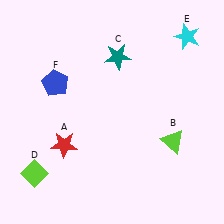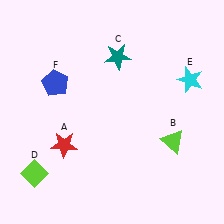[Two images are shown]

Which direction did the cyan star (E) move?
The cyan star (E) moved down.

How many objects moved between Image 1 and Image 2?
1 object moved between the two images.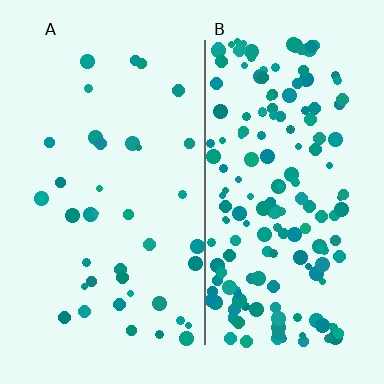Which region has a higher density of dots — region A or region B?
B (the right).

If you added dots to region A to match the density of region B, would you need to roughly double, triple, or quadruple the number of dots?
Approximately quadruple.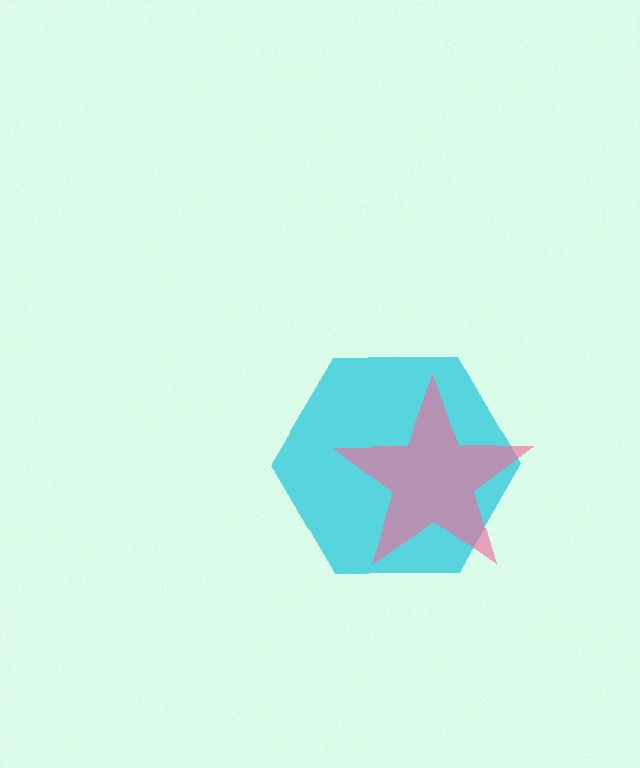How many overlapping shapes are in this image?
There are 2 overlapping shapes in the image.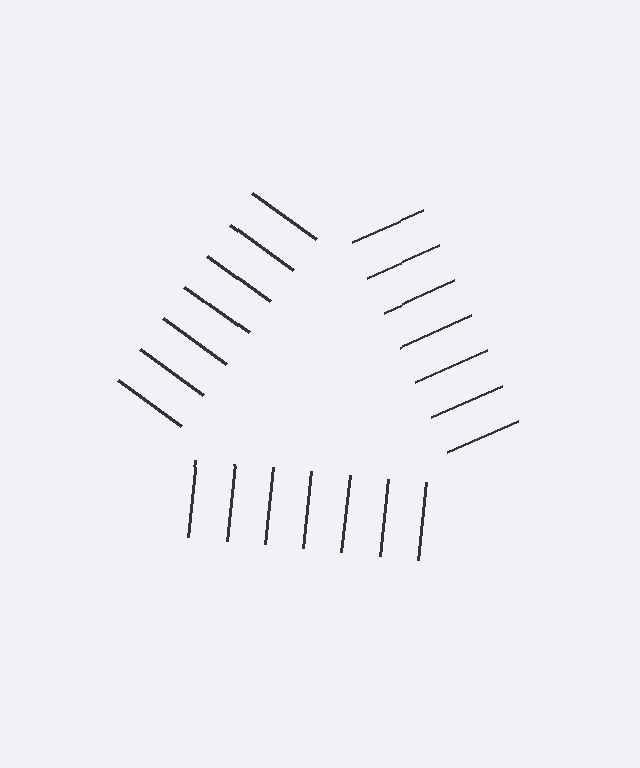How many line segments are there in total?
21 — 7 along each of the 3 edges.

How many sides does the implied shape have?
3 sides — the line-ends trace a triangle.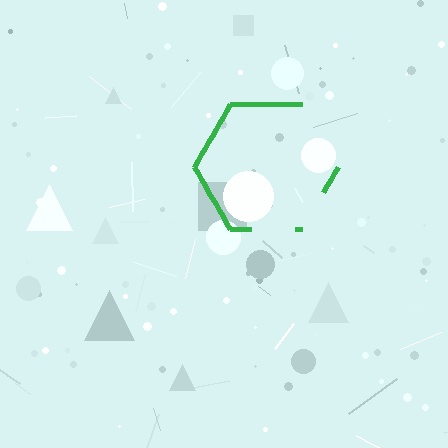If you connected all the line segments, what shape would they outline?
They would outline a hexagon.